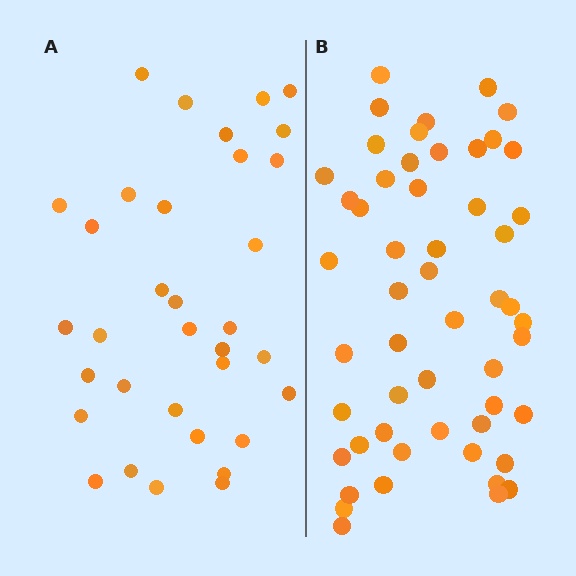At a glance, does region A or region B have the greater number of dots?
Region B (the right region) has more dots.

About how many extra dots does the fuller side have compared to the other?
Region B has approximately 20 more dots than region A.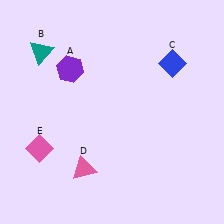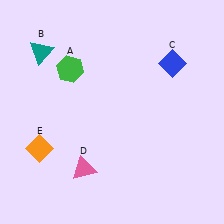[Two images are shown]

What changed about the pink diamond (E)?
In Image 1, E is pink. In Image 2, it changed to orange.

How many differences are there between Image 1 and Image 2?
There are 2 differences between the two images.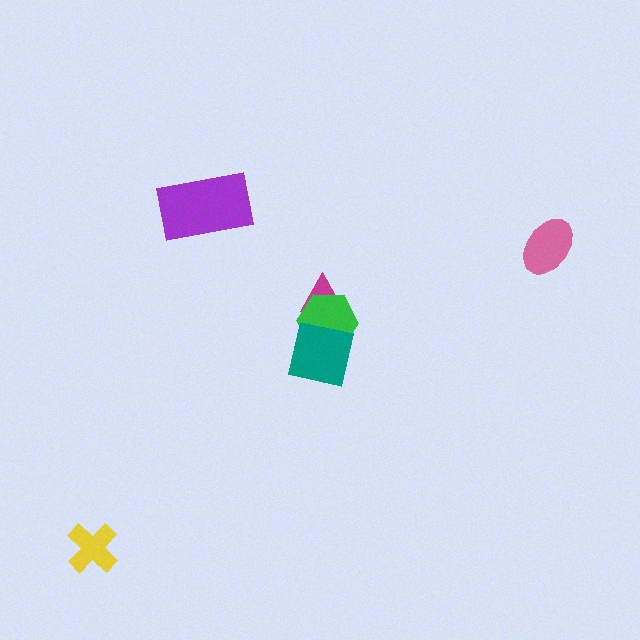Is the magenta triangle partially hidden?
Yes, it is partially covered by another shape.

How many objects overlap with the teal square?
2 objects overlap with the teal square.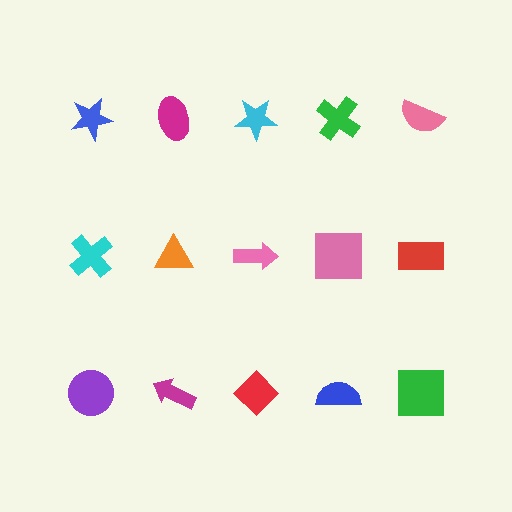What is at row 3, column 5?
A green square.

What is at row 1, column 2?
A magenta ellipse.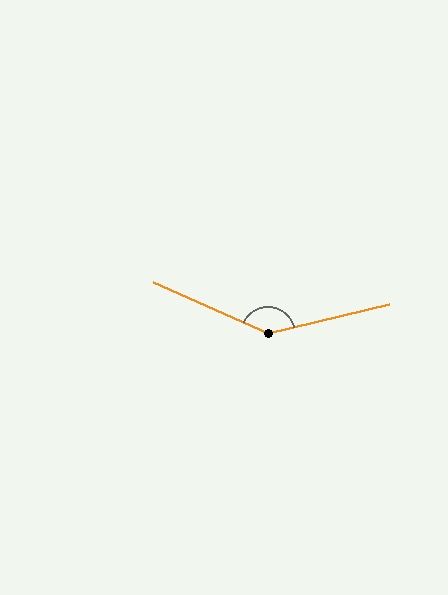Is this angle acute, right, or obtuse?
It is obtuse.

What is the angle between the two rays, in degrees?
Approximately 142 degrees.